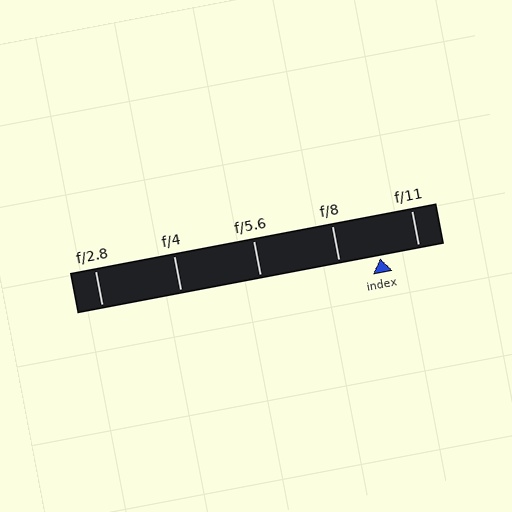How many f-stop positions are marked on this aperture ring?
There are 5 f-stop positions marked.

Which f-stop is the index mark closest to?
The index mark is closest to f/11.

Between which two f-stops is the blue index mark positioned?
The index mark is between f/8 and f/11.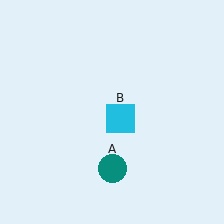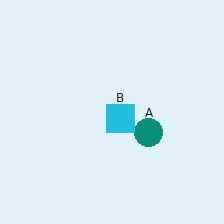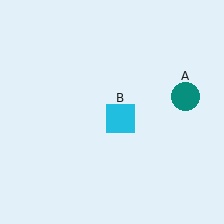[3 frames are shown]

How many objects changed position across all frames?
1 object changed position: teal circle (object A).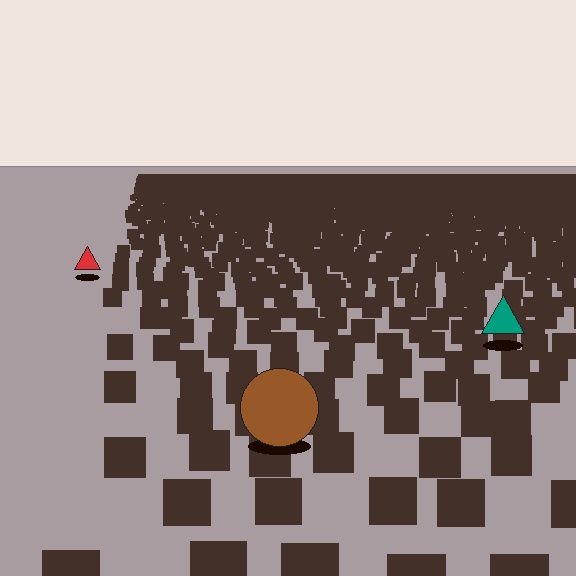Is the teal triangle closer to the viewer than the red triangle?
Yes. The teal triangle is closer — you can tell from the texture gradient: the ground texture is coarser near it.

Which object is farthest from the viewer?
The red triangle is farthest from the viewer. It appears smaller and the ground texture around it is denser.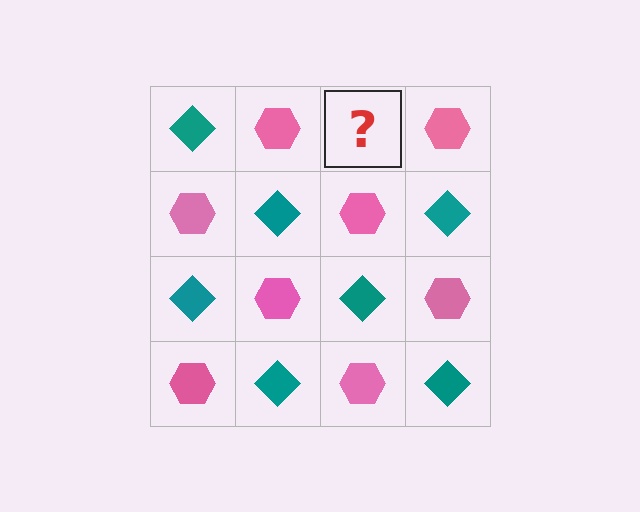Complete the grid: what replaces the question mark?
The question mark should be replaced with a teal diamond.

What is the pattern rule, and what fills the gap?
The rule is that it alternates teal diamond and pink hexagon in a checkerboard pattern. The gap should be filled with a teal diamond.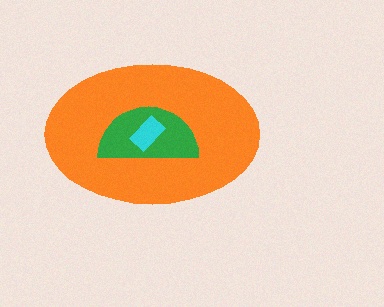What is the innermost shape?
The cyan rectangle.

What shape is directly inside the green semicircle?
The cyan rectangle.